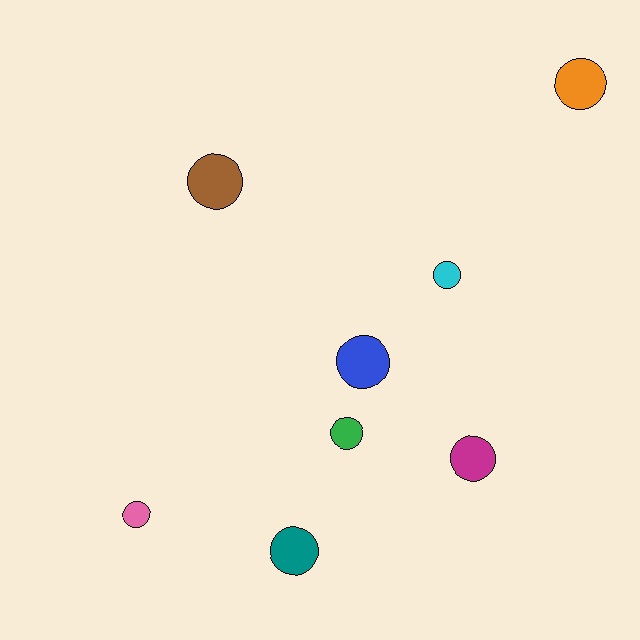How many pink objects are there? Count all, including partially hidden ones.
There is 1 pink object.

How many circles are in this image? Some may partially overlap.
There are 8 circles.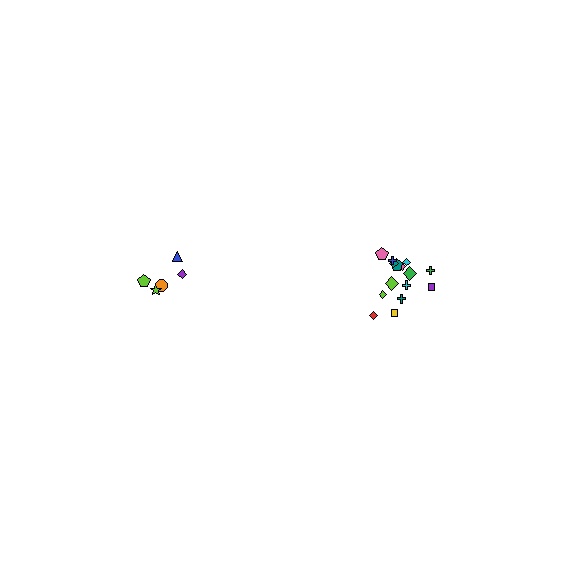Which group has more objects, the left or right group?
The right group.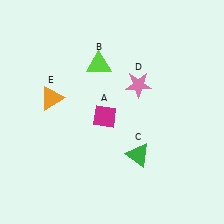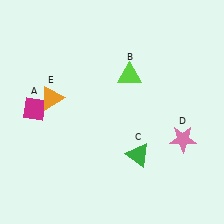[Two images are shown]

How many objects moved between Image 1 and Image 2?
3 objects moved between the two images.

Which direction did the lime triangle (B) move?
The lime triangle (B) moved right.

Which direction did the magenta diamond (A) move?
The magenta diamond (A) moved left.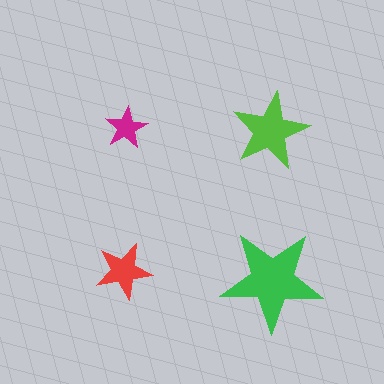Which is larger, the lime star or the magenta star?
The lime one.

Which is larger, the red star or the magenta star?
The red one.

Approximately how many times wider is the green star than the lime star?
About 1.5 times wider.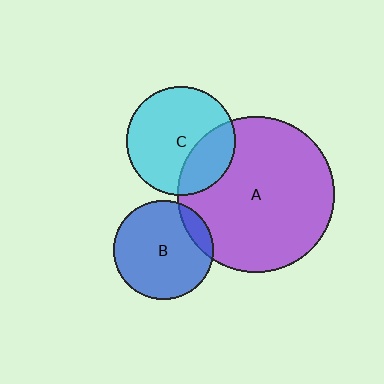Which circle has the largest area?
Circle A (purple).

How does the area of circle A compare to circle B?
Approximately 2.5 times.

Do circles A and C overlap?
Yes.